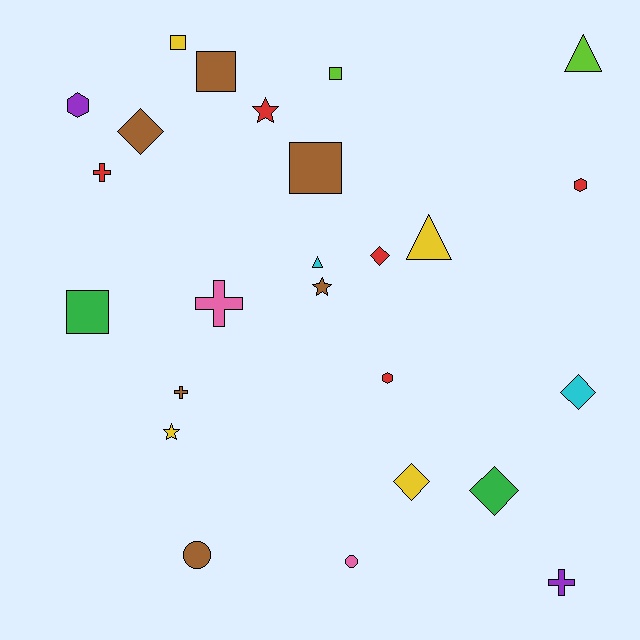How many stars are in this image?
There are 3 stars.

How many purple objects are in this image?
There are 2 purple objects.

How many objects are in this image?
There are 25 objects.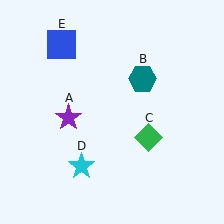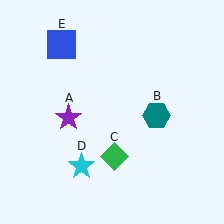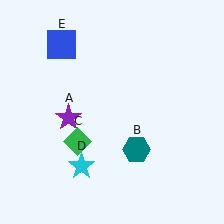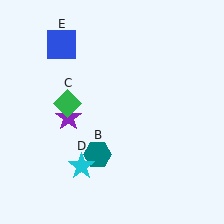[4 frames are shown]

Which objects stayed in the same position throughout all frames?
Purple star (object A) and cyan star (object D) and blue square (object E) remained stationary.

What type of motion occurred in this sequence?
The teal hexagon (object B), green diamond (object C) rotated clockwise around the center of the scene.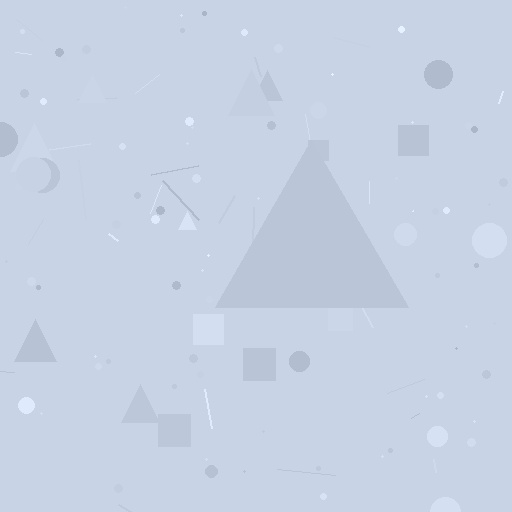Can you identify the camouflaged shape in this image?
The camouflaged shape is a triangle.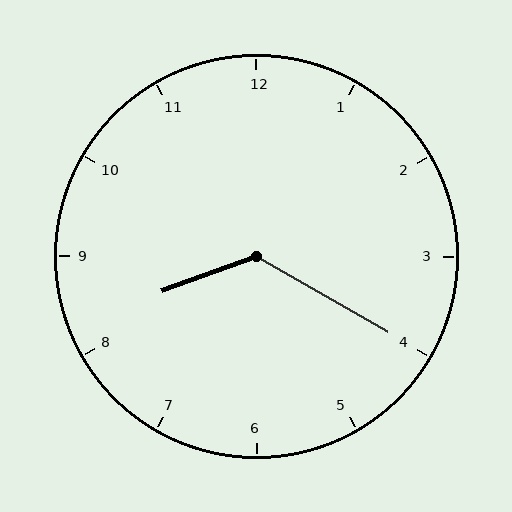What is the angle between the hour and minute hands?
Approximately 130 degrees.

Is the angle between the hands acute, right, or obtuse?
It is obtuse.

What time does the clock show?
8:20.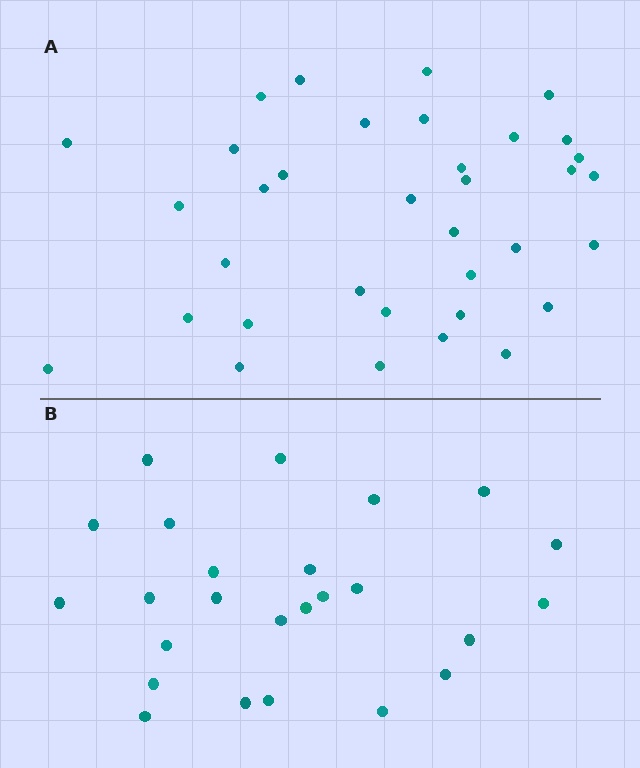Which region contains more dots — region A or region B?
Region A (the top region) has more dots.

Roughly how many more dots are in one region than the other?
Region A has roughly 10 or so more dots than region B.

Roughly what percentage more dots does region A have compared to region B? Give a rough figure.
About 40% more.